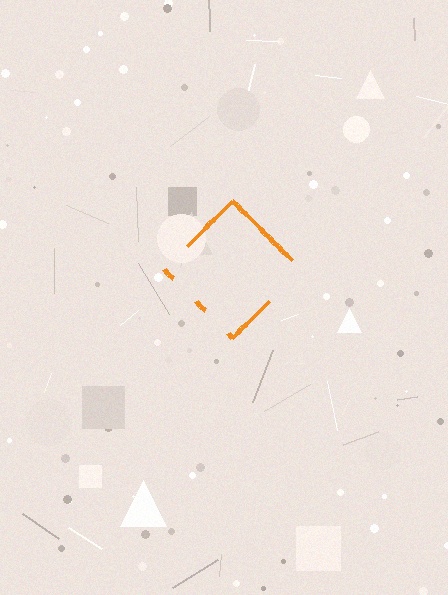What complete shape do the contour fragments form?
The contour fragments form a diamond.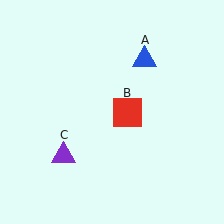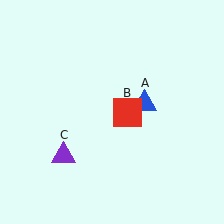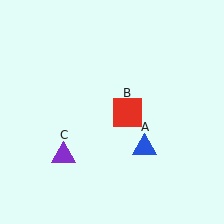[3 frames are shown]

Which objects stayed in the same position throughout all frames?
Red square (object B) and purple triangle (object C) remained stationary.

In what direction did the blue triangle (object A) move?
The blue triangle (object A) moved down.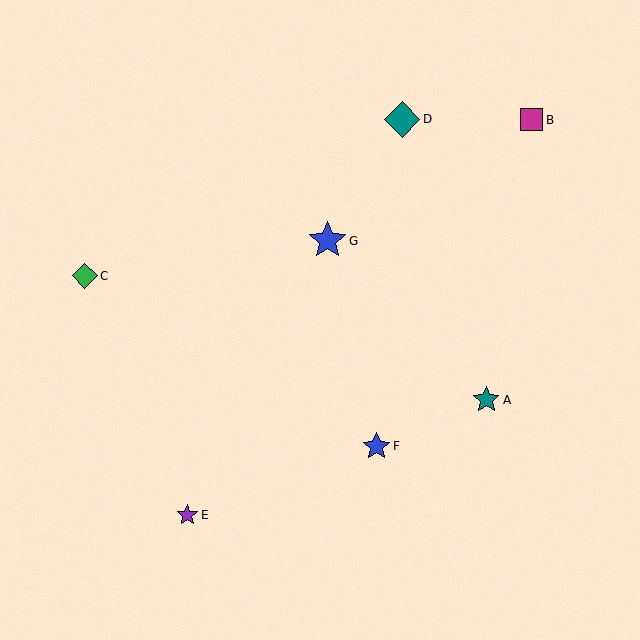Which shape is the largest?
The blue star (labeled G) is the largest.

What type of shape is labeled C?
Shape C is a green diamond.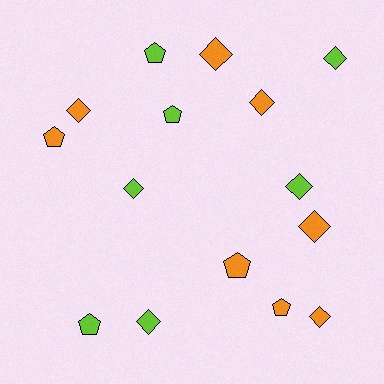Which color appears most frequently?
Orange, with 8 objects.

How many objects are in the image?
There are 15 objects.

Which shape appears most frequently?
Diamond, with 9 objects.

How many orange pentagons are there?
There are 3 orange pentagons.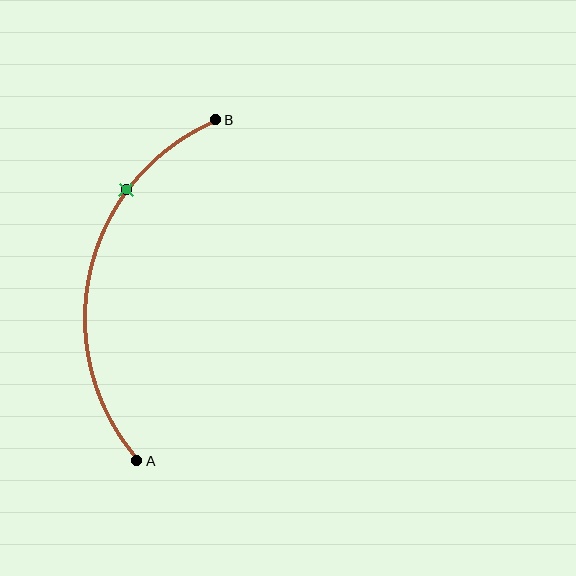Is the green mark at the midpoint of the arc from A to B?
No. The green mark lies on the arc but is closer to endpoint B. The arc midpoint would be at the point on the curve equidistant along the arc from both A and B.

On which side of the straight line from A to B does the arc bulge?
The arc bulges to the left of the straight line connecting A and B.